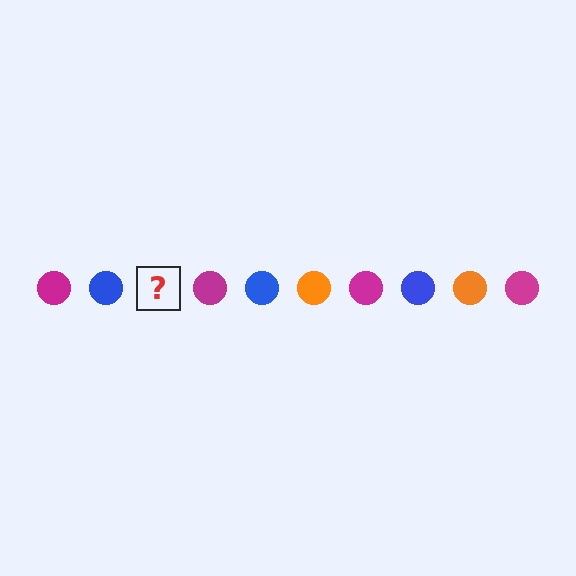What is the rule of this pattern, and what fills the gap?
The rule is that the pattern cycles through magenta, blue, orange circles. The gap should be filled with an orange circle.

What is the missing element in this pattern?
The missing element is an orange circle.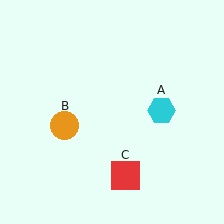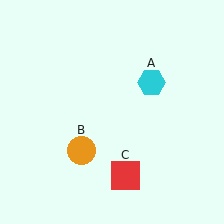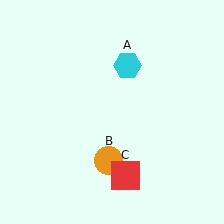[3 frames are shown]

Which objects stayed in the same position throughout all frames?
Red square (object C) remained stationary.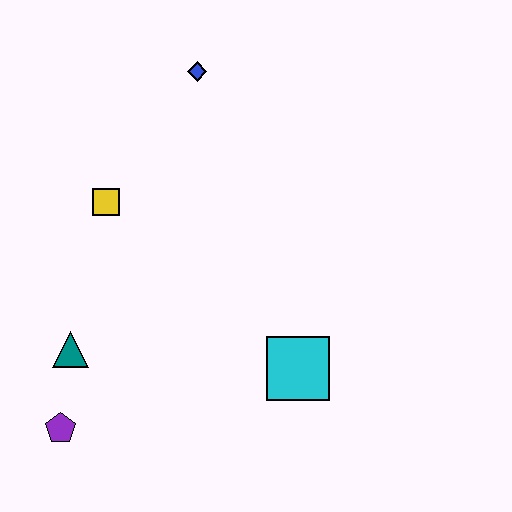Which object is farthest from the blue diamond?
The purple pentagon is farthest from the blue diamond.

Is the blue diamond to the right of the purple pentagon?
Yes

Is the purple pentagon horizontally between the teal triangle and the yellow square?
No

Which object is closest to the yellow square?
The teal triangle is closest to the yellow square.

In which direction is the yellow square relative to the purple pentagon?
The yellow square is above the purple pentagon.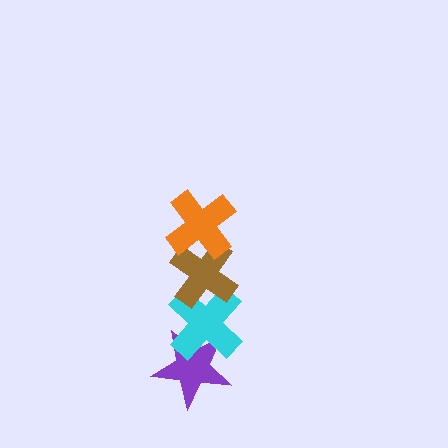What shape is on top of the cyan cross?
The brown cross is on top of the cyan cross.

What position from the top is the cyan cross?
The cyan cross is 3rd from the top.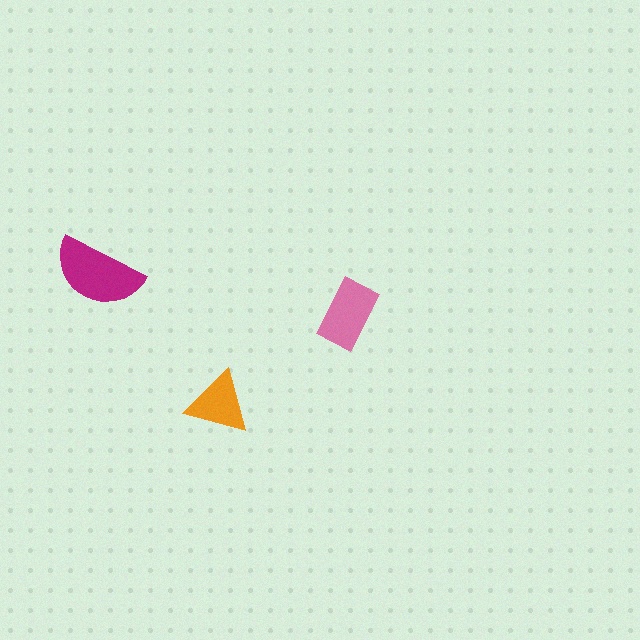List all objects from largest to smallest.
The magenta semicircle, the pink rectangle, the orange triangle.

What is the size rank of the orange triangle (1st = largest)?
3rd.